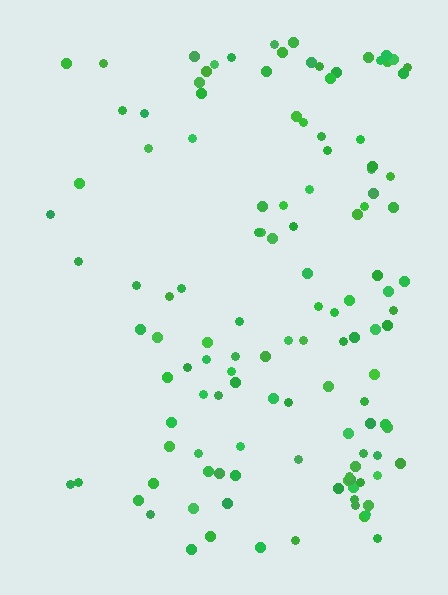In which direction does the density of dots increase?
From left to right, with the right side densest.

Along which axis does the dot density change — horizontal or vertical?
Horizontal.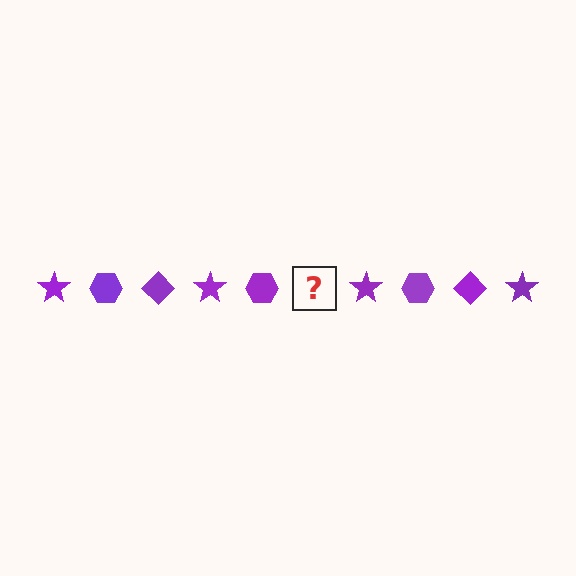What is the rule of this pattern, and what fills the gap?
The rule is that the pattern cycles through star, hexagon, diamond shapes in purple. The gap should be filled with a purple diamond.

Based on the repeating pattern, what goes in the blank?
The blank should be a purple diamond.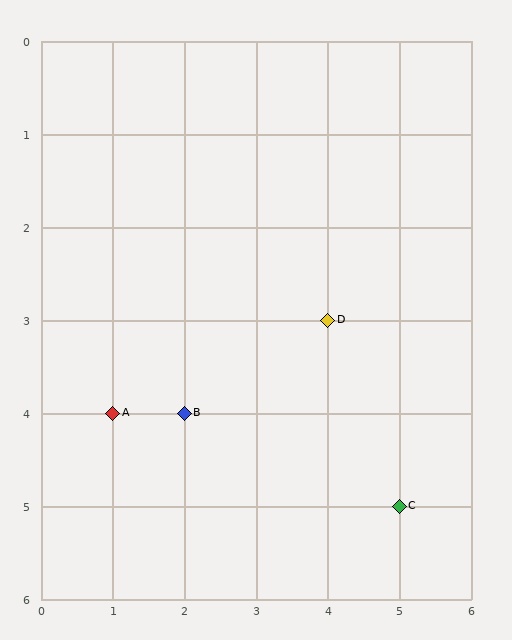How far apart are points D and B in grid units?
Points D and B are 2 columns and 1 row apart (about 2.2 grid units diagonally).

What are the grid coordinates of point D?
Point D is at grid coordinates (4, 3).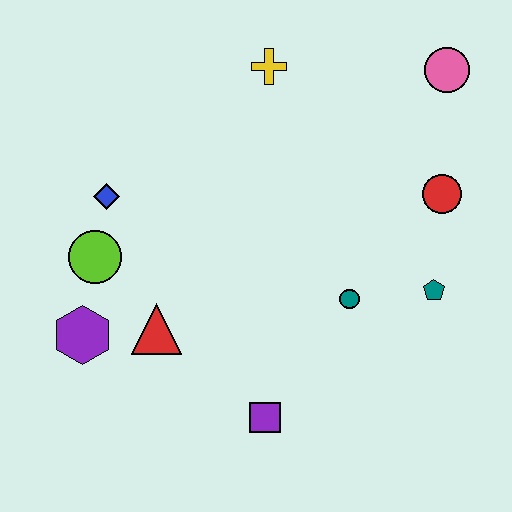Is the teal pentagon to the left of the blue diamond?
No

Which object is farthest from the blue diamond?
The pink circle is farthest from the blue diamond.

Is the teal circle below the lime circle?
Yes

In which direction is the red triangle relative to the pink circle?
The red triangle is to the left of the pink circle.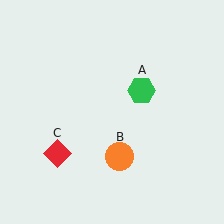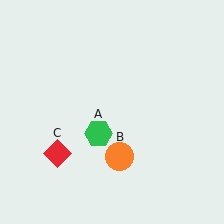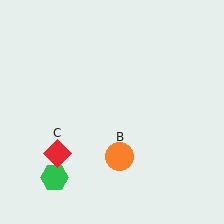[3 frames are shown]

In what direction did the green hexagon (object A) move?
The green hexagon (object A) moved down and to the left.